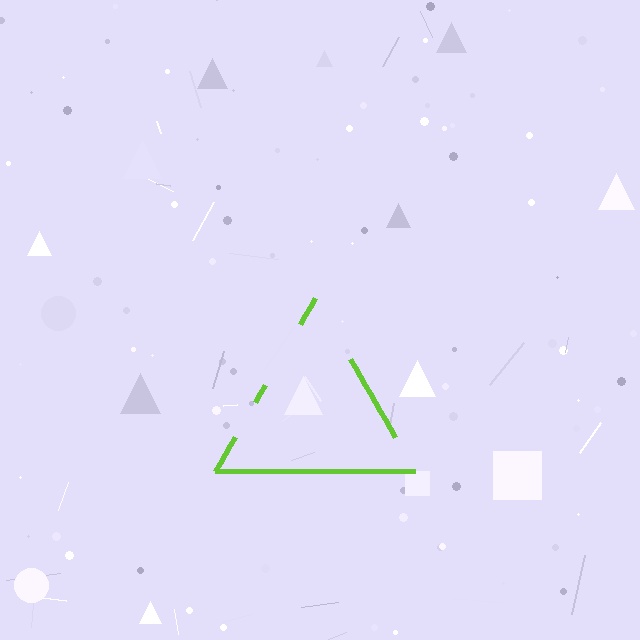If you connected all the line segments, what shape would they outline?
They would outline a triangle.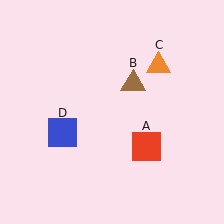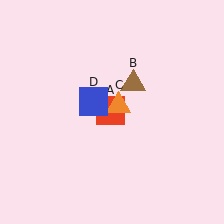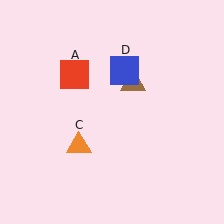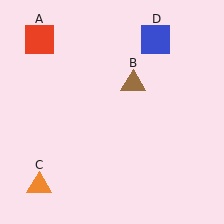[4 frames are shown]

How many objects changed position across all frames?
3 objects changed position: red square (object A), orange triangle (object C), blue square (object D).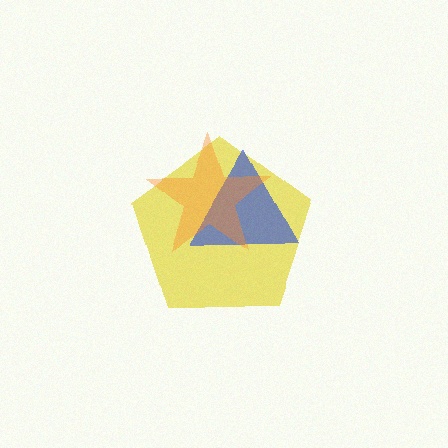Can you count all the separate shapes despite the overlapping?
Yes, there are 3 separate shapes.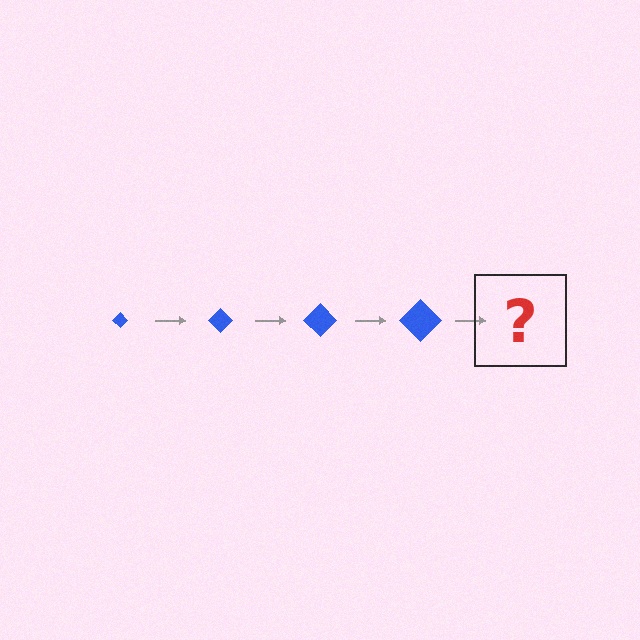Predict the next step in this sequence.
The next step is a blue diamond, larger than the previous one.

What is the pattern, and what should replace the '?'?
The pattern is that the diamond gets progressively larger each step. The '?' should be a blue diamond, larger than the previous one.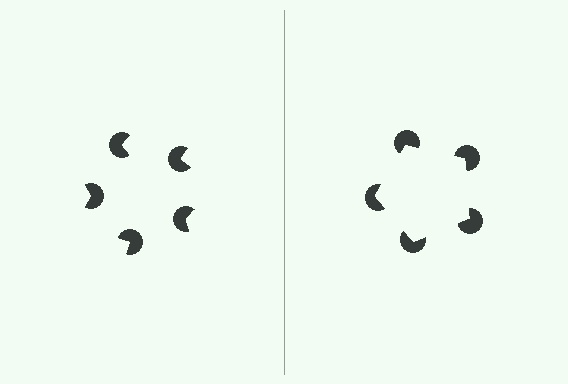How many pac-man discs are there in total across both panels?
10 — 5 on each side.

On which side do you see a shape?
An illusory pentagon appears on the right side. On the left side the wedge cuts are rotated, so no coherent shape forms.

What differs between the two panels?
The pac-man discs are positioned identically on both sides; only the wedge orientations differ. On the right they align to a pentagon; on the left they are misaligned.